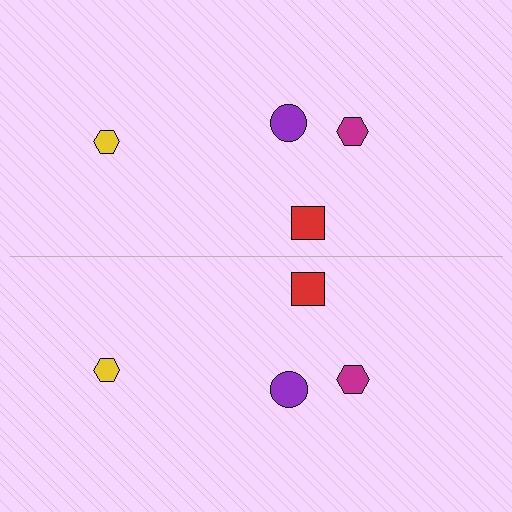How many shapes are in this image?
There are 8 shapes in this image.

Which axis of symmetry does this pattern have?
The pattern has a horizontal axis of symmetry running through the center of the image.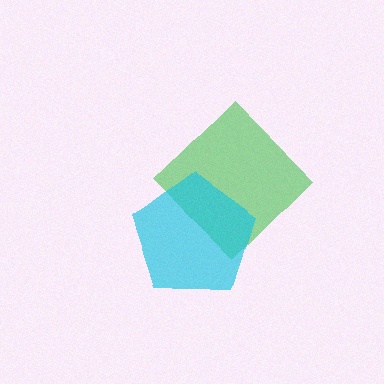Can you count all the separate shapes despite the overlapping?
Yes, there are 2 separate shapes.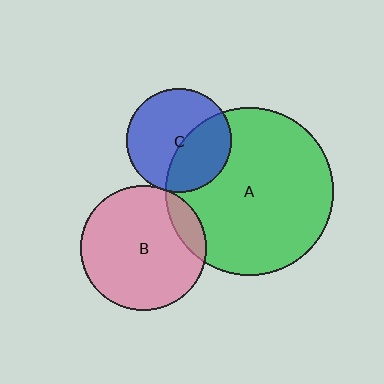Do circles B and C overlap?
Yes.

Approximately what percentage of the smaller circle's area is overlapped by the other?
Approximately 5%.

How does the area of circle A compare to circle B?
Approximately 1.8 times.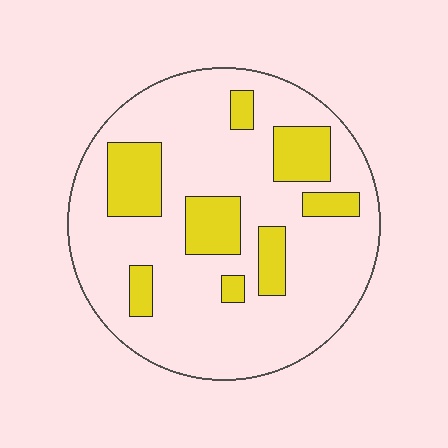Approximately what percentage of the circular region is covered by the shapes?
Approximately 20%.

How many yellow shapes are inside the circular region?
8.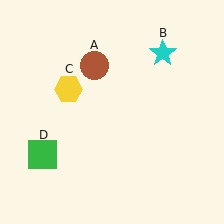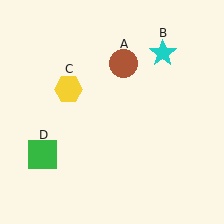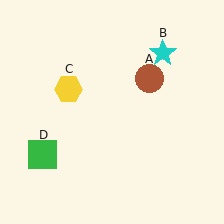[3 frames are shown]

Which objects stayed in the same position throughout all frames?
Cyan star (object B) and yellow hexagon (object C) and green square (object D) remained stationary.